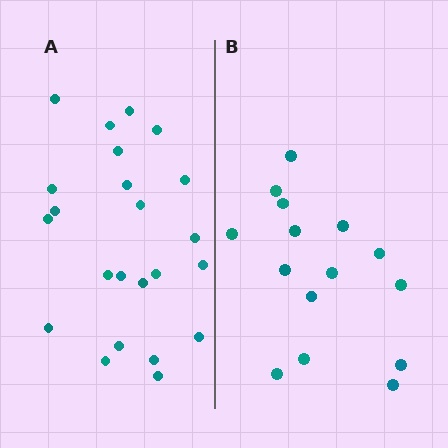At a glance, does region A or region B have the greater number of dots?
Region A (the left region) has more dots.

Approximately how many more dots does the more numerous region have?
Region A has roughly 8 or so more dots than region B.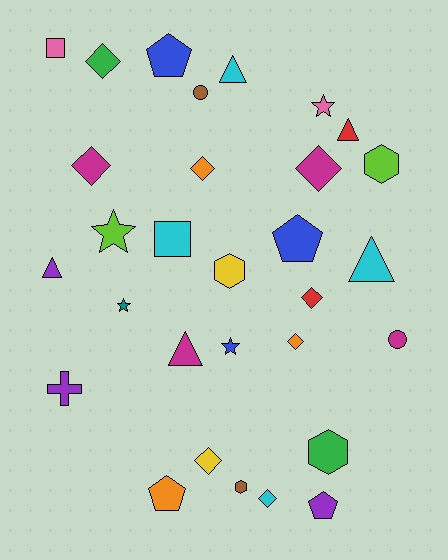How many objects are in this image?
There are 30 objects.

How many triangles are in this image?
There are 5 triangles.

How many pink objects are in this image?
There are 2 pink objects.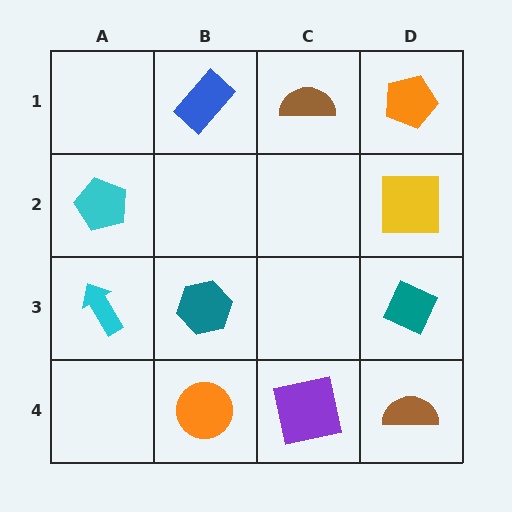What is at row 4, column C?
A purple square.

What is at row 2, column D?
A yellow square.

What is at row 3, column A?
A cyan arrow.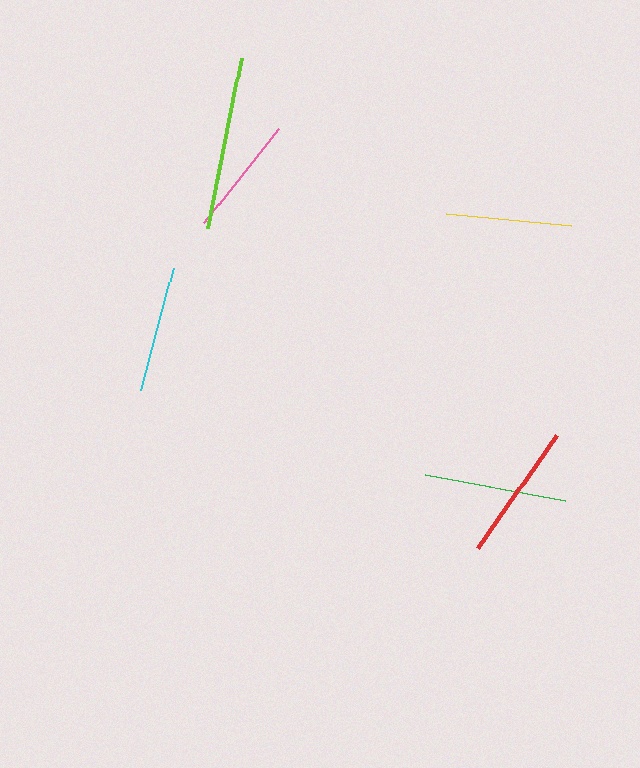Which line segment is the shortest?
The pink line is the shortest at approximately 121 pixels.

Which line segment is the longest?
The lime line is the longest at approximately 173 pixels.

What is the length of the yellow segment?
The yellow segment is approximately 125 pixels long.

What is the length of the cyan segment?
The cyan segment is approximately 126 pixels long.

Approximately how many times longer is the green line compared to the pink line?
The green line is approximately 1.2 times the length of the pink line.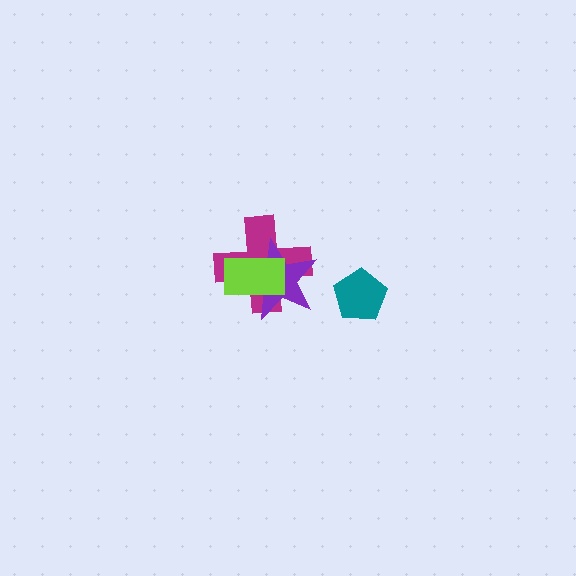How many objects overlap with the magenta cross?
2 objects overlap with the magenta cross.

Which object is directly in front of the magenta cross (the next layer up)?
The purple star is directly in front of the magenta cross.